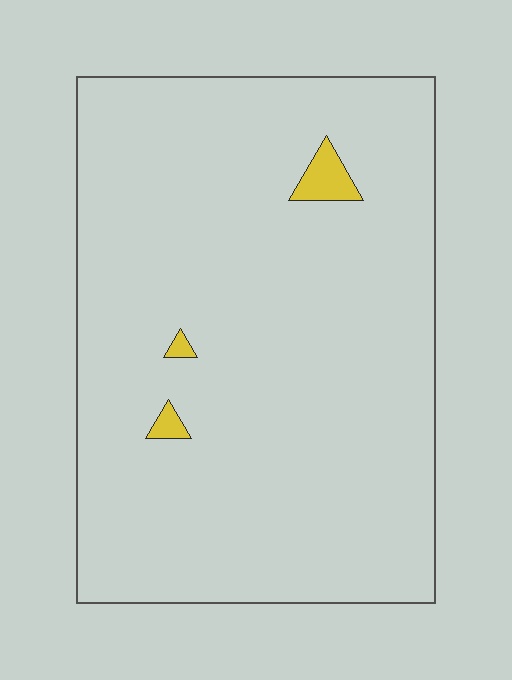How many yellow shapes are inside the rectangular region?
3.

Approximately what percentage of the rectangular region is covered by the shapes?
Approximately 0%.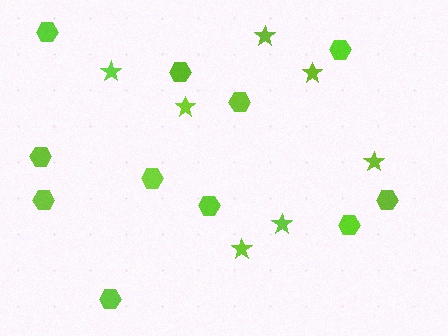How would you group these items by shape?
There are 2 groups: one group of hexagons (11) and one group of stars (7).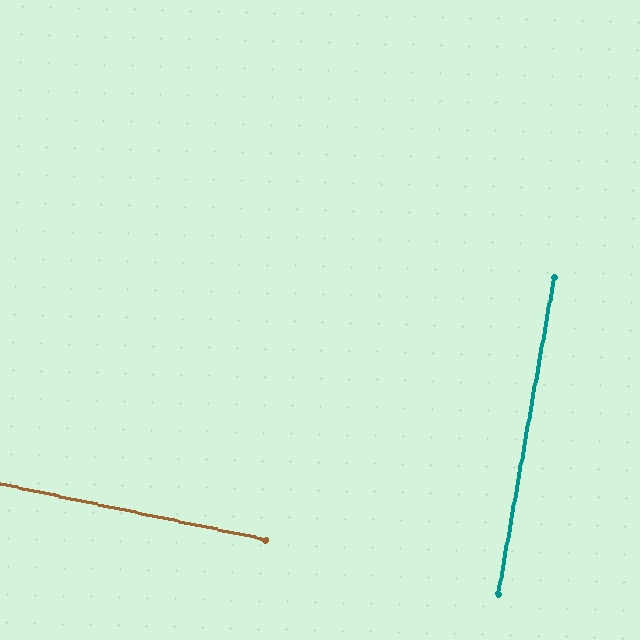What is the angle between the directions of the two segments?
Approximately 88 degrees.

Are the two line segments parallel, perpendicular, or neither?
Perpendicular — they meet at approximately 88°.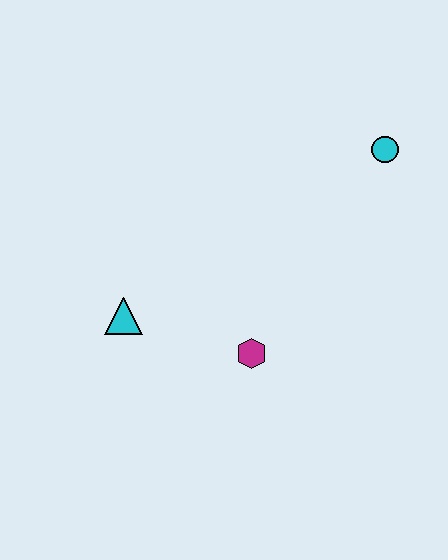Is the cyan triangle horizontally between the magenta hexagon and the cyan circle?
No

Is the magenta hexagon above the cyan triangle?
No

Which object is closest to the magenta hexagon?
The cyan triangle is closest to the magenta hexagon.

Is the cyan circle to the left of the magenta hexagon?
No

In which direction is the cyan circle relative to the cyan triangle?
The cyan circle is to the right of the cyan triangle.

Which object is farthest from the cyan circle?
The cyan triangle is farthest from the cyan circle.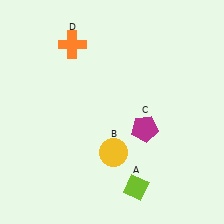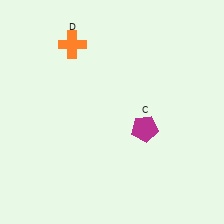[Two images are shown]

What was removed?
The yellow circle (B), the lime diamond (A) were removed in Image 2.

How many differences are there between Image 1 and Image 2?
There are 2 differences between the two images.